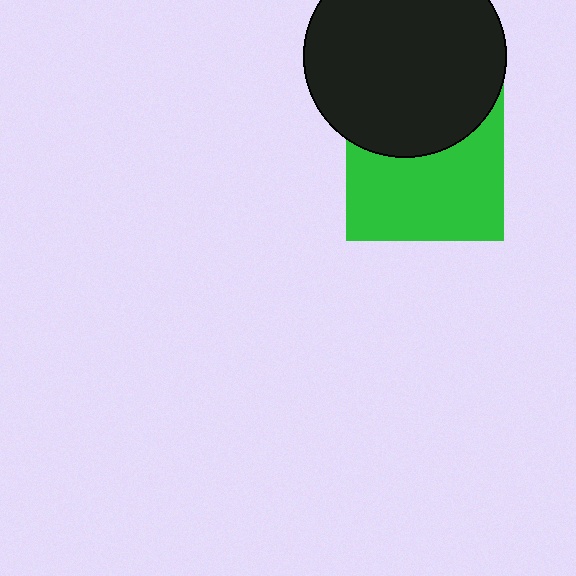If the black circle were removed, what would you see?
You would see the complete green square.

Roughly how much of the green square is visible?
About half of it is visible (roughly 62%).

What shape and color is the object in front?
The object in front is a black circle.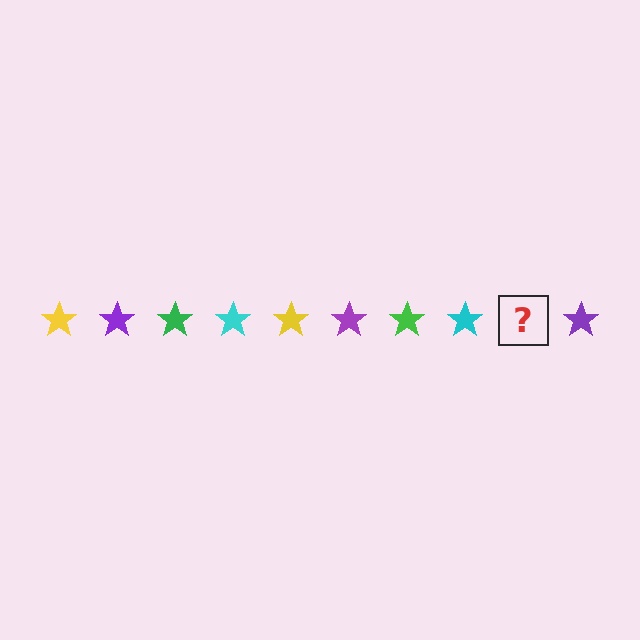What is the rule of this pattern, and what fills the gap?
The rule is that the pattern cycles through yellow, purple, green, cyan stars. The gap should be filled with a yellow star.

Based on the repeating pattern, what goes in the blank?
The blank should be a yellow star.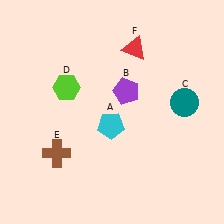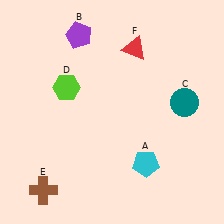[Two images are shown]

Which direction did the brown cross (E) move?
The brown cross (E) moved down.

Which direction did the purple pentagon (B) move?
The purple pentagon (B) moved up.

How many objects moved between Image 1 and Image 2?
3 objects moved between the two images.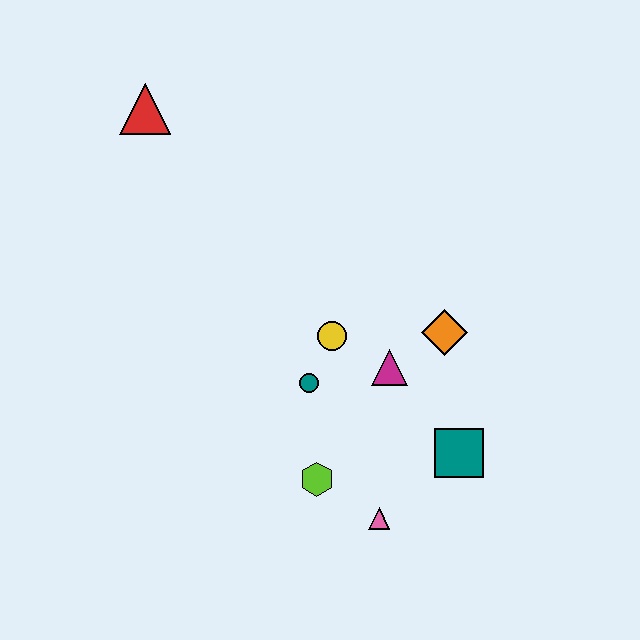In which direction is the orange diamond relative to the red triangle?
The orange diamond is to the right of the red triangle.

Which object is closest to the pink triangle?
The lime hexagon is closest to the pink triangle.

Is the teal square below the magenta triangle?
Yes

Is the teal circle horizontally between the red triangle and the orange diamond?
Yes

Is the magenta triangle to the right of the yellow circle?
Yes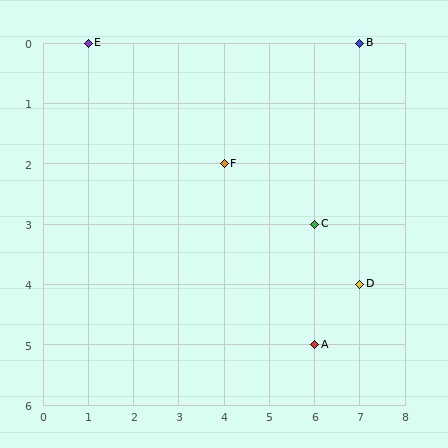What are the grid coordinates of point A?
Point A is at grid coordinates (6, 5).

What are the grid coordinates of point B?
Point B is at grid coordinates (7, 0).